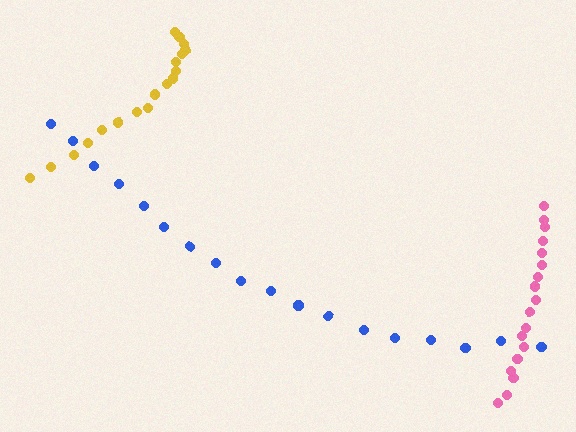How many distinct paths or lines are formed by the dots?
There are 3 distinct paths.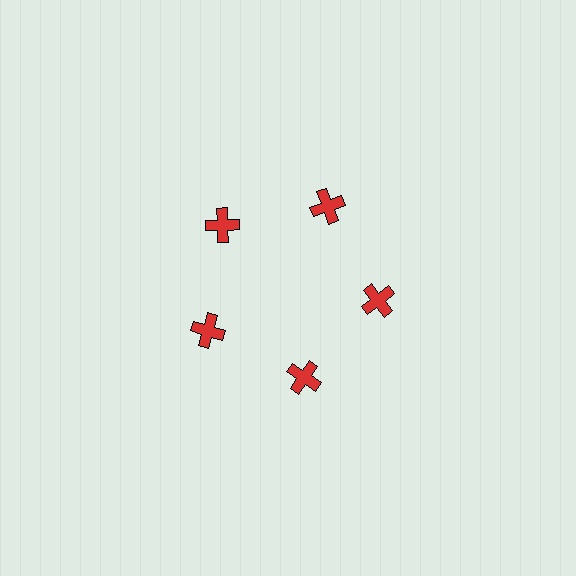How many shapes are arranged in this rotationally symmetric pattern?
There are 5 shapes, arranged in 5 groups of 1.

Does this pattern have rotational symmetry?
Yes, this pattern has 5-fold rotational symmetry. It looks the same after rotating 72 degrees around the center.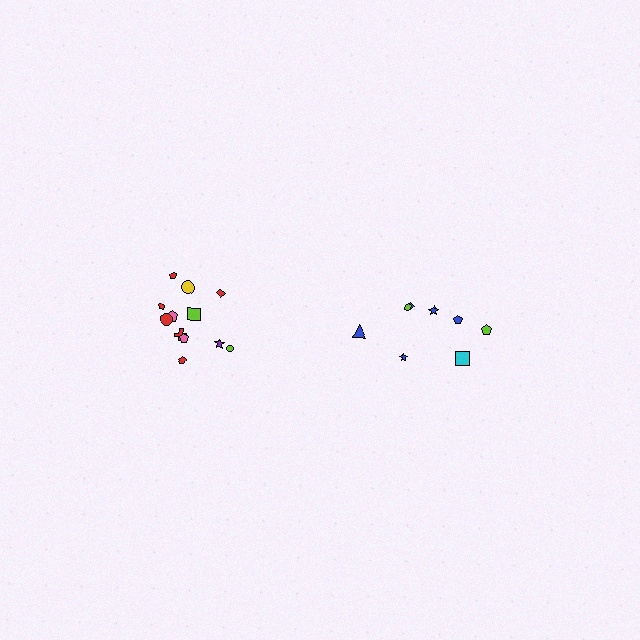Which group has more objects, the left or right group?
The left group.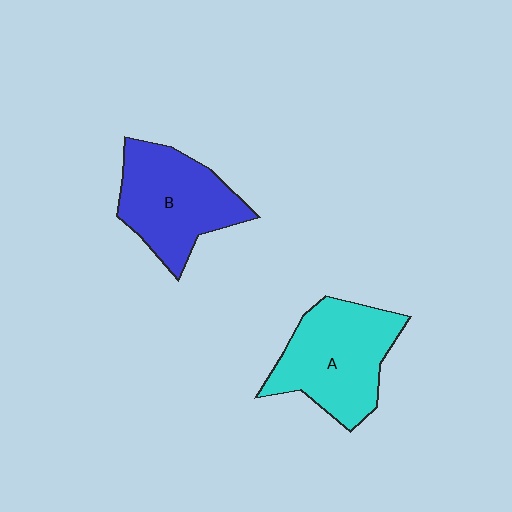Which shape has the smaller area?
Shape B (blue).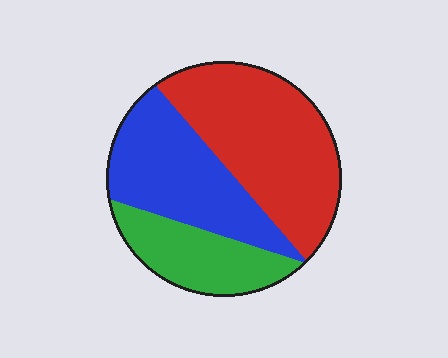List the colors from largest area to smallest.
From largest to smallest: red, blue, green.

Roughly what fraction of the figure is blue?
Blue covers around 35% of the figure.